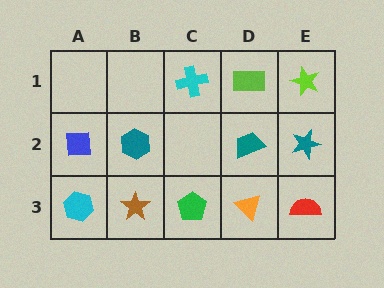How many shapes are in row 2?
4 shapes.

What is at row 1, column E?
A lime star.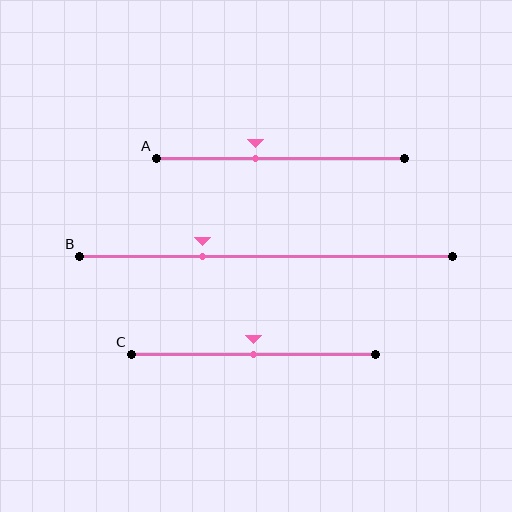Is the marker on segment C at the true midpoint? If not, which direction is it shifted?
Yes, the marker on segment C is at the true midpoint.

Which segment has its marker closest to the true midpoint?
Segment C has its marker closest to the true midpoint.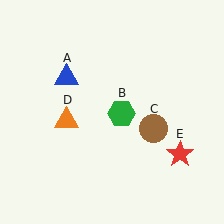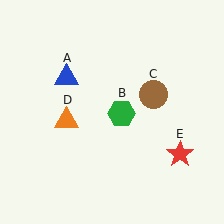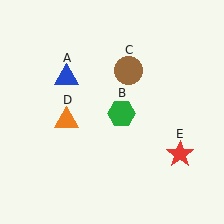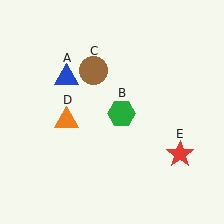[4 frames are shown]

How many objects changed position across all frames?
1 object changed position: brown circle (object C).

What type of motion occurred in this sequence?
The brown circle (object C) rotated counterclockwise around the center of the scene.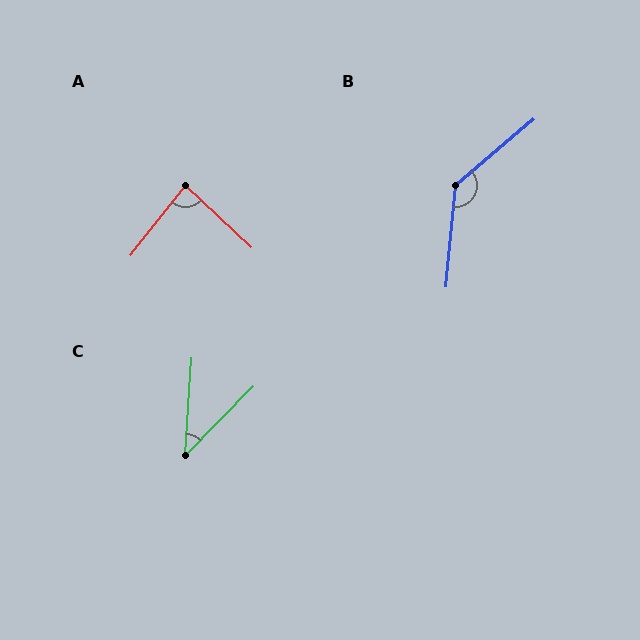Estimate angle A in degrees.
Approximately 85 degrees.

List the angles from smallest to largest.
C (41°), A (85°), B (136°).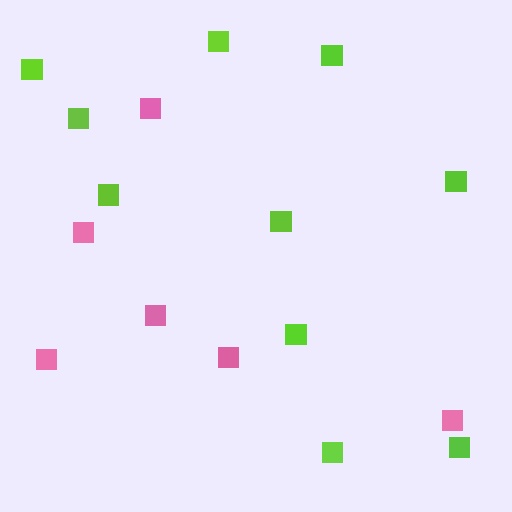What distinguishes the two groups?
There are 2 groups: one group of pink squares (6) and one group of lime squares (10).